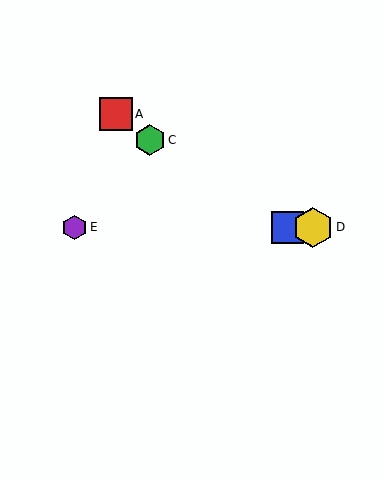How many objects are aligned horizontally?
3 objects (B, D, E) are aligned horizontally.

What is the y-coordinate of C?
Object C is at y≈140.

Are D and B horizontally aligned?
Yes, both are at y≈227.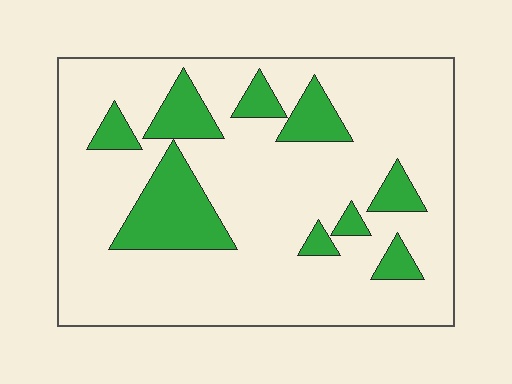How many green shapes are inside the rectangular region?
9.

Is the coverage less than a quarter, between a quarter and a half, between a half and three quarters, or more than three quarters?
Less than a quarter.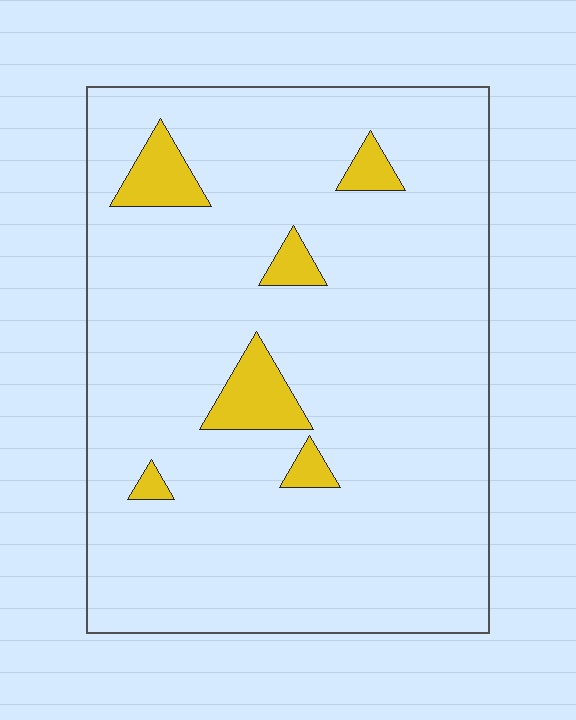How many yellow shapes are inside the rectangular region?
6.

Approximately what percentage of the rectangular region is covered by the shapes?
Approximately 10%.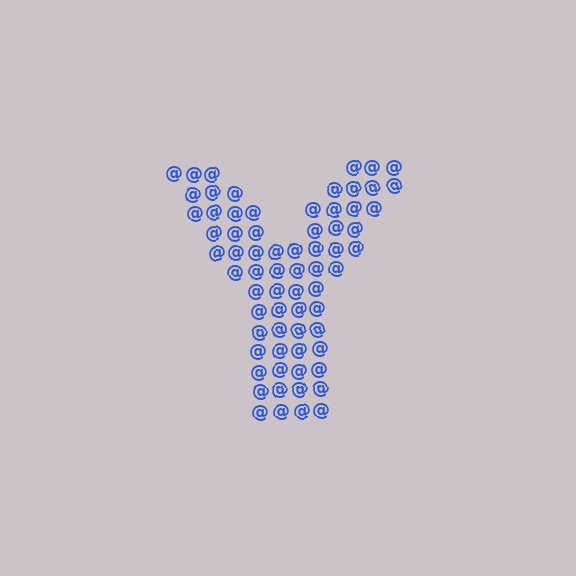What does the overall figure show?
The overall figure shows the letter Y.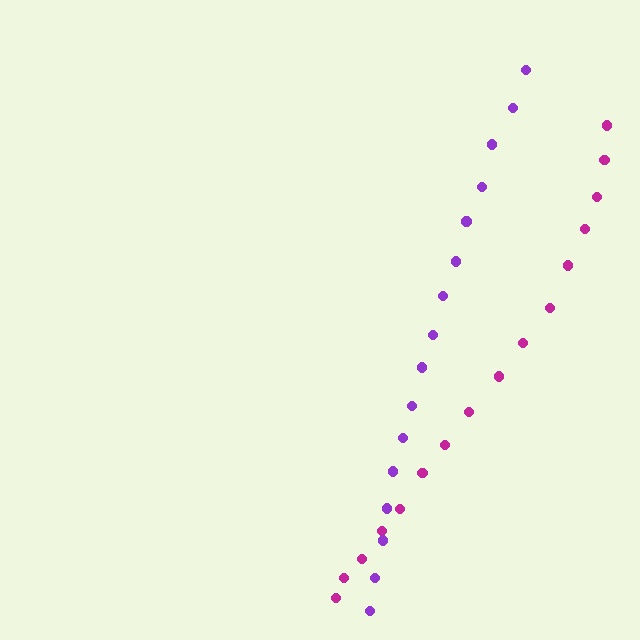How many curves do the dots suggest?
There are 2 distinct paths.